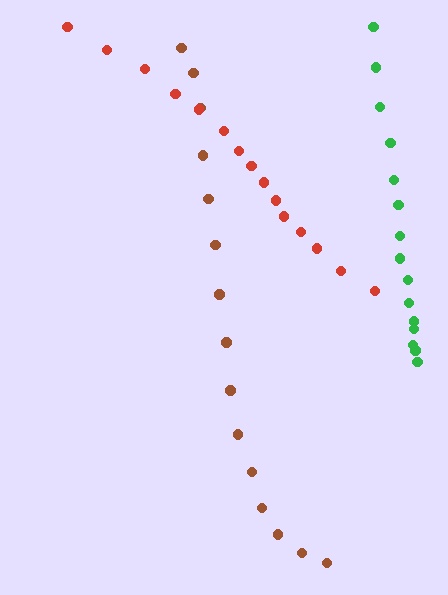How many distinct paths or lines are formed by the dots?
There are 3 distinct paths.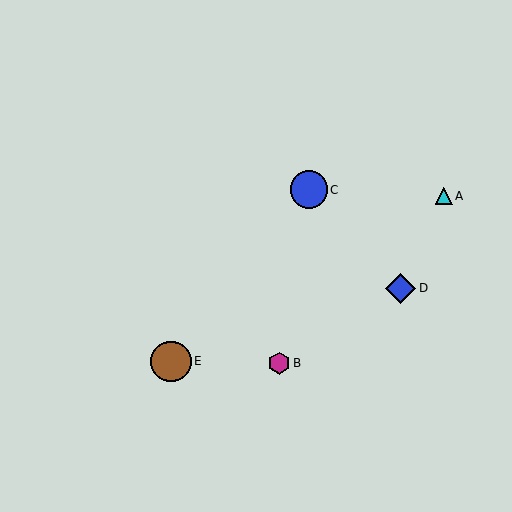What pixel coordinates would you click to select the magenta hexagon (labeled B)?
Click at (279, 363) to select the magenta hexagon B.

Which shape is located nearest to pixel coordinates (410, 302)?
The blue diamond (labeled D) at (401, 288) is nearest to that location.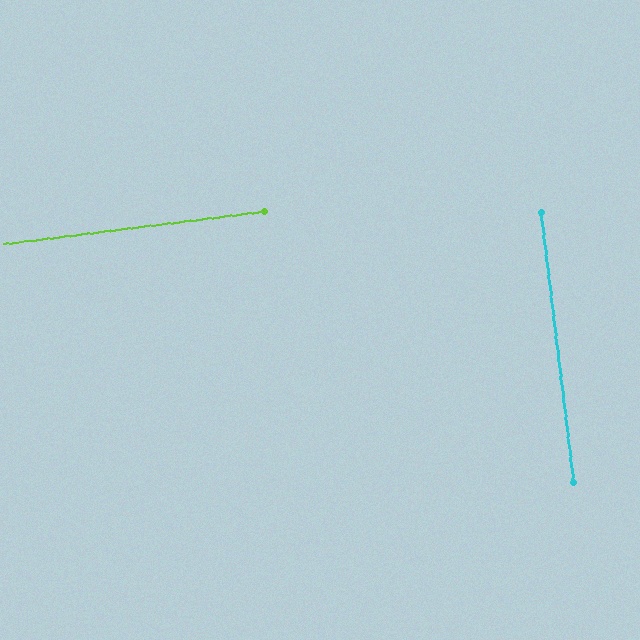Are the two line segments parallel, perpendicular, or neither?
Perpendicular — they meet at approximately 90°.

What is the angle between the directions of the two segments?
Approximately 90 degrees.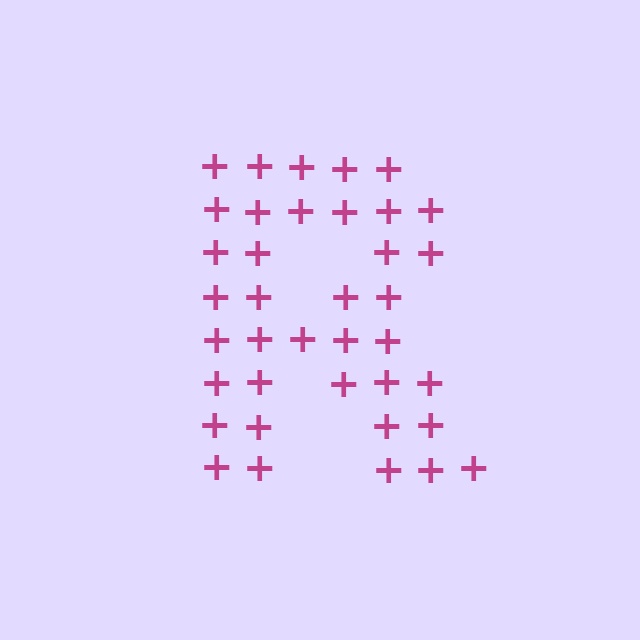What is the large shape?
The large shape is the letter R.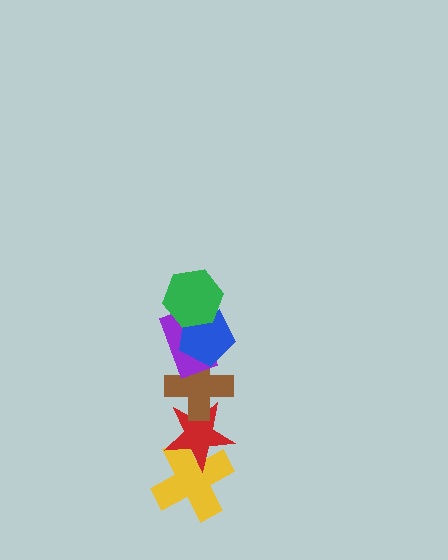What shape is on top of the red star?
The brown cross is on top of the red star.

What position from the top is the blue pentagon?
The blue pentagon is 2nd from the top.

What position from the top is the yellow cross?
The yellow cross is 6th from the top.